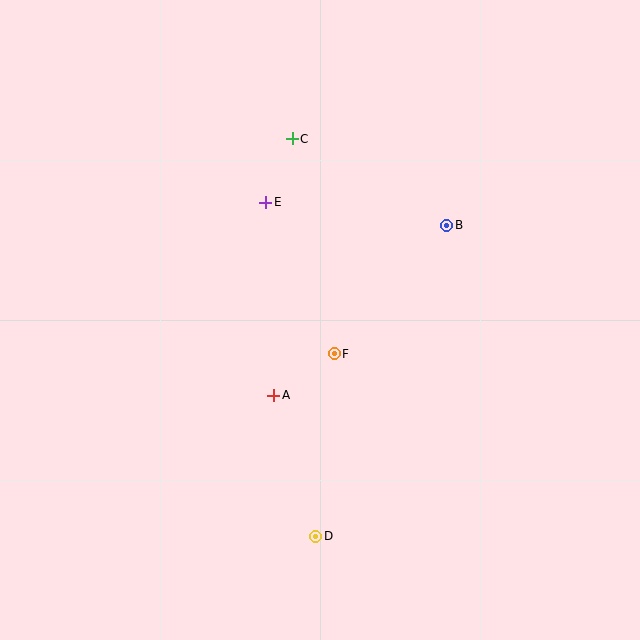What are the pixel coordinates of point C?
Point C is at (292, 139).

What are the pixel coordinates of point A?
Point A is at (274, 395).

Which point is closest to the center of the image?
Point F at (334, 354) is closest to the center.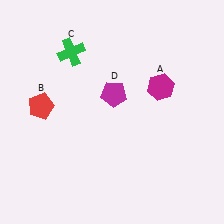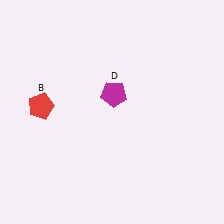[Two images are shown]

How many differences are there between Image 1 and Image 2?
There are 2 differences between the two images.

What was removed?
The magenta hexagon (A), the green cross (C) were removed in Image 2.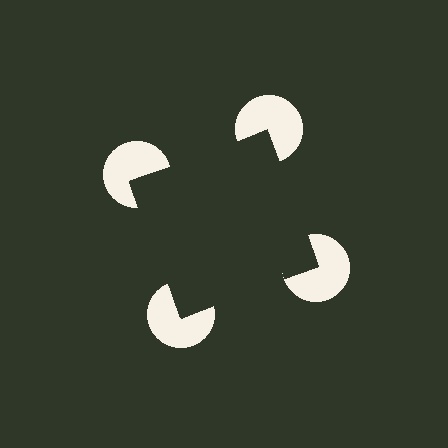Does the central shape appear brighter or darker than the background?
It typically appears slightly darker than the background, even though no actual brightness change is drawn.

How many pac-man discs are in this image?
There are 4 — one at each vertex of the illusory square.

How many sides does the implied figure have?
4 sides.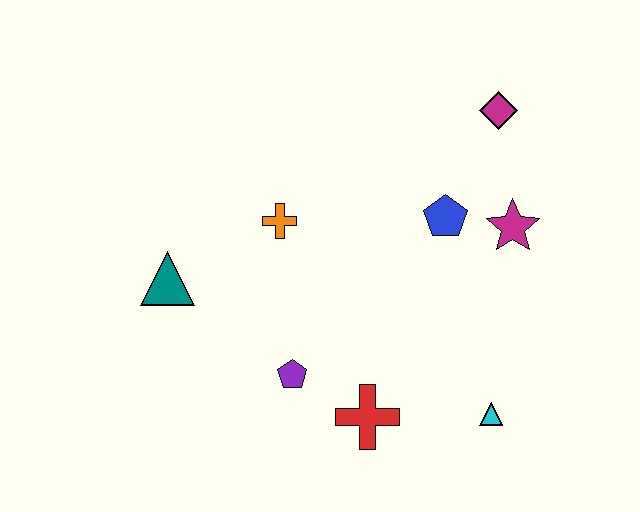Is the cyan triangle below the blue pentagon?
Yes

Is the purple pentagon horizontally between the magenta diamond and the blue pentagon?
No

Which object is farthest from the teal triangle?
The magenta diamond is farthest from the teal triangle.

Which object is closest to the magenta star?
The blue pentagon is closest to the magenta star.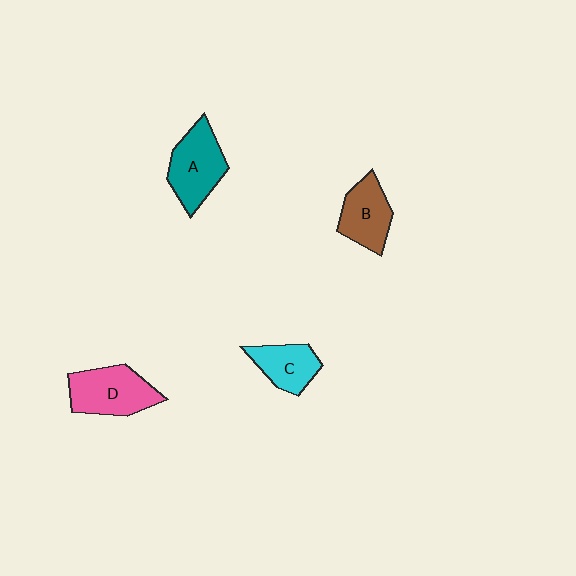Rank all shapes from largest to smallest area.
From largest to smallest: D (pink), A (teal), B (brown), C (cyan).